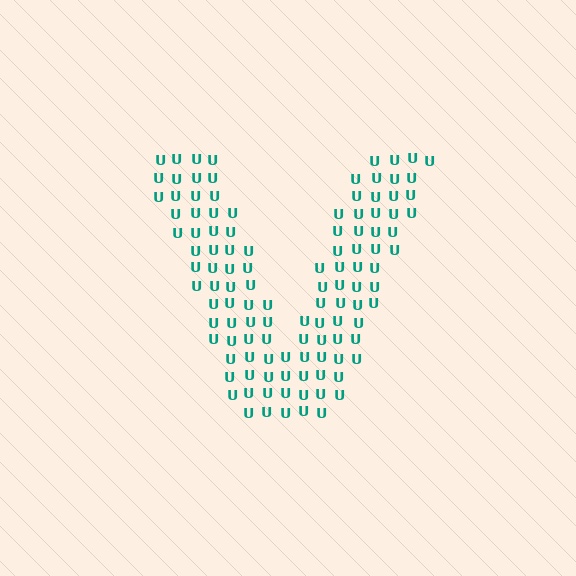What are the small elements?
The small elements are letter U's.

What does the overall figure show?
The overall figure shows the letter V.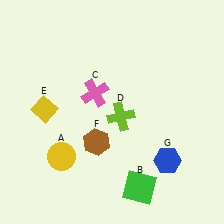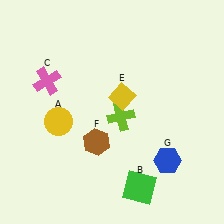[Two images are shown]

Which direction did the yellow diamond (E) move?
The yellow diamond (E) moved right.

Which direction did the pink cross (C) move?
The pink cross (C) moved left.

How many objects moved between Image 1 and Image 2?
3 objects moved between the two images.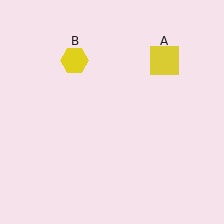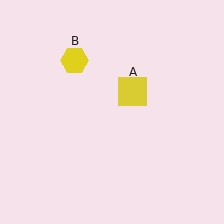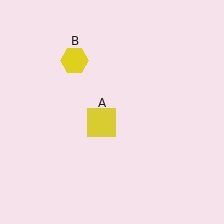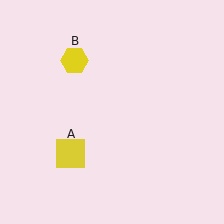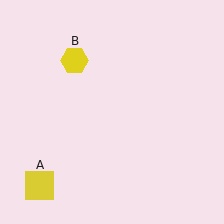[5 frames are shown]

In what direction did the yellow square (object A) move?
The yellow square (object A) moved down and to the left.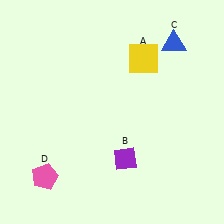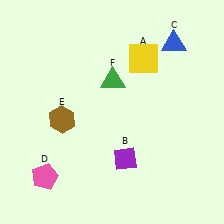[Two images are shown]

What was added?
A brown hexagon (E), a green triangle (F) were added in Image 2.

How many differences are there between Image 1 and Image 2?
There are 2 differences between the two images.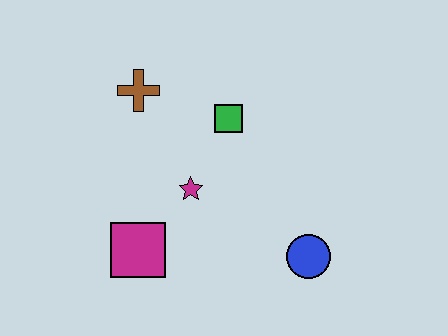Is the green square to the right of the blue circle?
No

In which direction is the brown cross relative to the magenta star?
The brown cross is above the magenta star.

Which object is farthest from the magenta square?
The blue circle is farthest from the magenta square.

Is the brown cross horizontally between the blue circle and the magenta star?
No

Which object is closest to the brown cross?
The green square is closest to the brown cross.